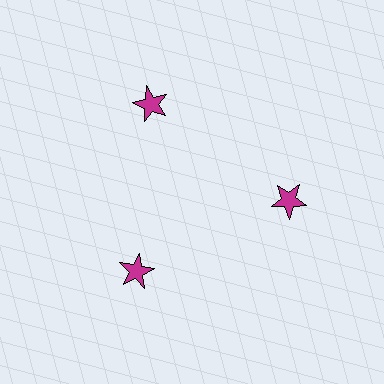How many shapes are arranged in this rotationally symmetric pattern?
There are 3 shapes, arranged in 3 groups of 1.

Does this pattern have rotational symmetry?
Yes, this pattern has 3-fold rotational symmetry. It looks the same after rotating 120 degrees around the center.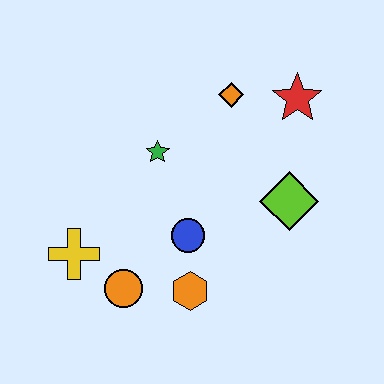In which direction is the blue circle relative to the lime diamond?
The blue circle is to the left of the lime diamond.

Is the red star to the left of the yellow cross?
No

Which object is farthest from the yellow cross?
The red star is farthest from the yellow cross.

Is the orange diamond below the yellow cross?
No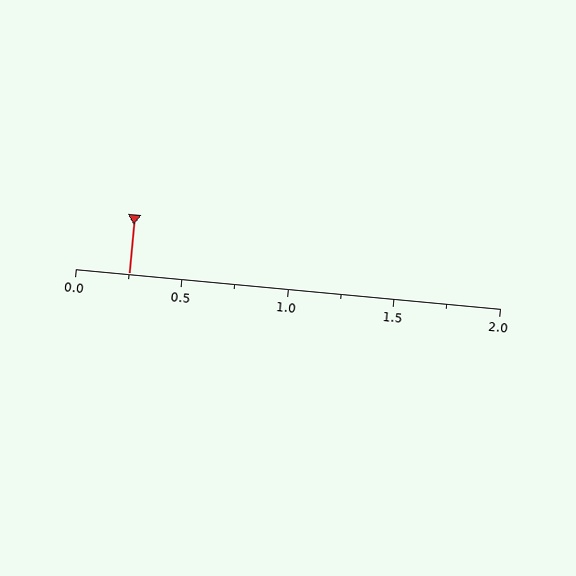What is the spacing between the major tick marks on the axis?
The major ticks are spaced 0.5 apart.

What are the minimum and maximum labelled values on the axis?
The axis runs from 0.0 to 2.0.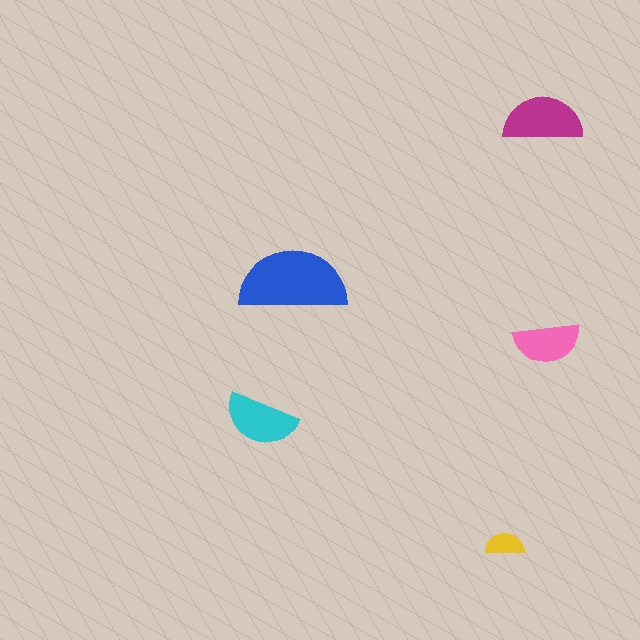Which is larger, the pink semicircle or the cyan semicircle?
The cyan one.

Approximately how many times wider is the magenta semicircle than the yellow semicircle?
About 2 times wider.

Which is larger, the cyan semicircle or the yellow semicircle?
The cyan one.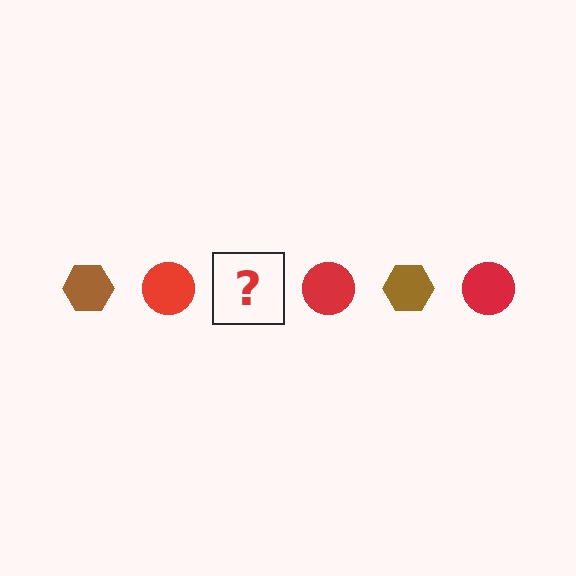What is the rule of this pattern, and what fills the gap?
The rule is that the pattern alternates between brown hexagon and red circle. The gap should be filled with a brown hexagon.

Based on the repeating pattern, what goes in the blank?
The blank should be a brown hexagon.